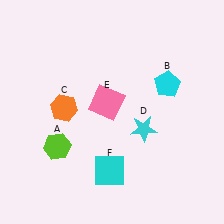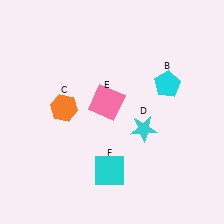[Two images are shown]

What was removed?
The lime hexagon (A) was removed in Image 2.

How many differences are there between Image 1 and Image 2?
There is 1 difference between the two images.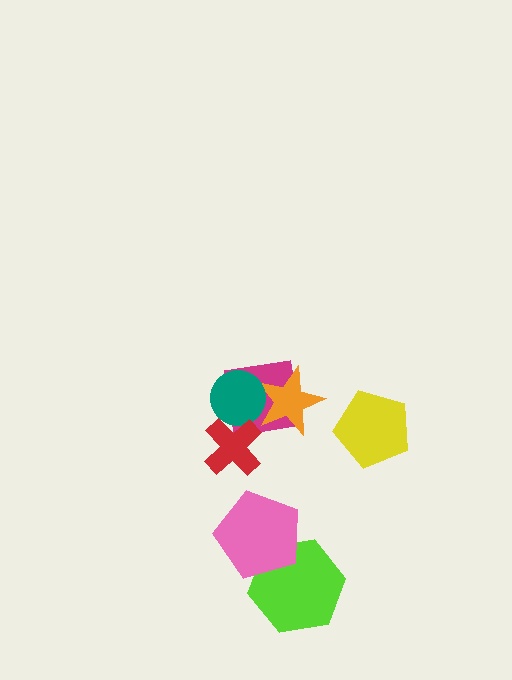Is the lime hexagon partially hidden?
Yes, it is partially covered by another shape.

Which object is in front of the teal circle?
The red cross is in front of the teal circle.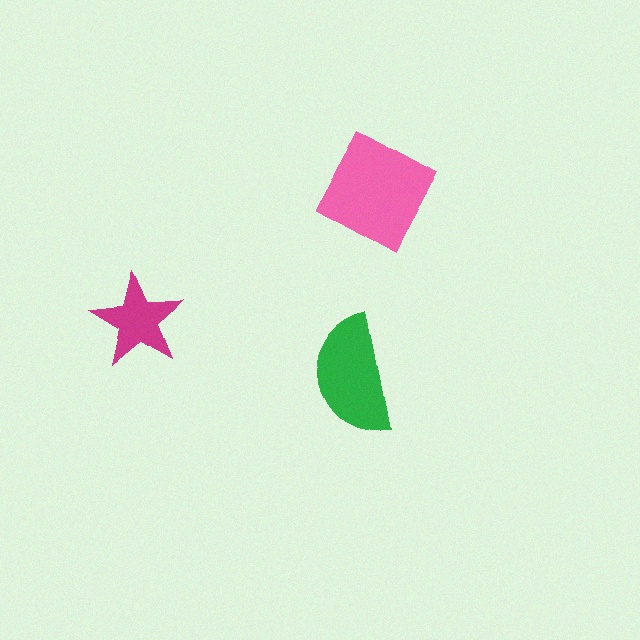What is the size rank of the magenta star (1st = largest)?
3rd.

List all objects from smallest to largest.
The magenta star, the green semicircle, the pink diamond.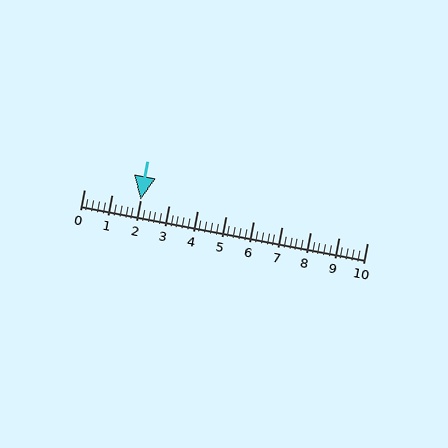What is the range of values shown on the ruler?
The ruler shows values from 0 to 10.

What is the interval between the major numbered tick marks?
The major tick marks are spaced 1 units apart.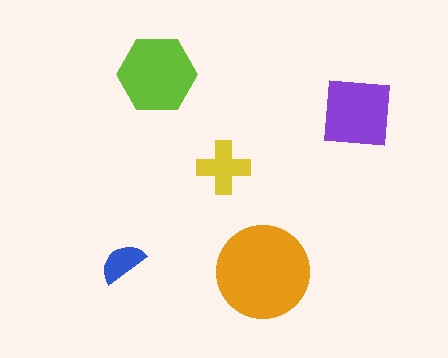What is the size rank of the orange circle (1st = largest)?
1st.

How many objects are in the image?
There are 5 objects in the image.